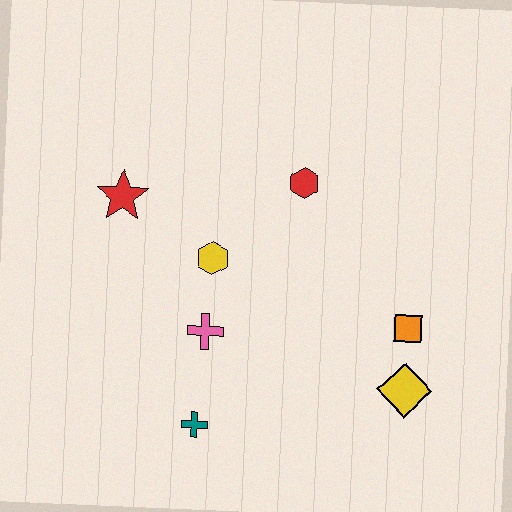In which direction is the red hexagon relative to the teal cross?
The red hexagon is above the teal cross.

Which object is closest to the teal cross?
The pink cross is closest to the teal cross.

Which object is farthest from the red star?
The yellow diamond is farthest from the red star.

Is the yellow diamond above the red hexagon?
No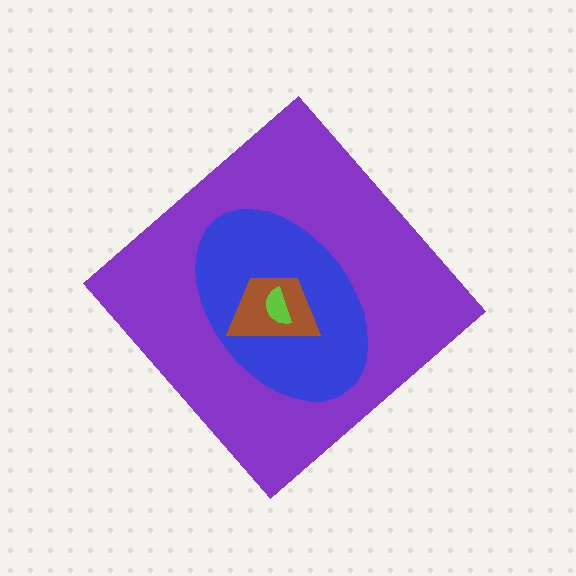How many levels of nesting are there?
4.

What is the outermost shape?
The purple diamond.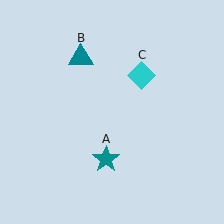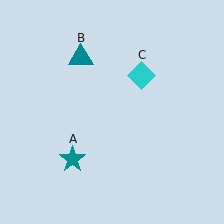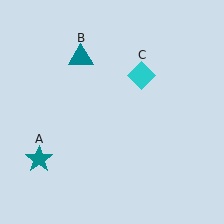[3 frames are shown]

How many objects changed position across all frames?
1 object changed position: teal star (object A).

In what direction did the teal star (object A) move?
The teal star (object A) moved left.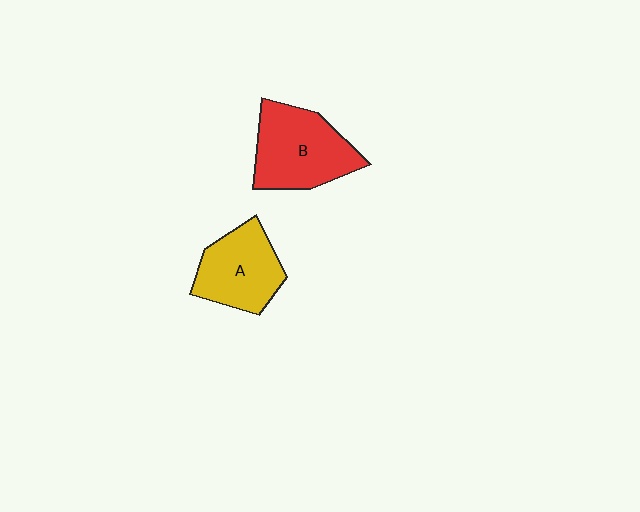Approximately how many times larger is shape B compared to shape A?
Approximately 1.2 times.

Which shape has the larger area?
Shape B (red).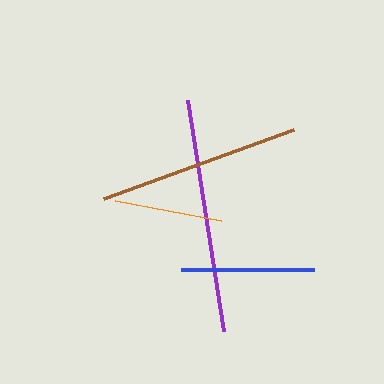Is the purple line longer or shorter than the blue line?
The purple line is longer than the blue line.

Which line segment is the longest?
The purple line is the longest at approximately 234 pixels.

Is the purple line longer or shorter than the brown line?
The purple line is longer than the brown line.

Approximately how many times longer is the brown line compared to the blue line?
The brown line is approximately 1.5 times the length of the blue line.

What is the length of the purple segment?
The purple segment is approximately 234 pixels long.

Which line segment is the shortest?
The orange line is the shortest at approximately 108 pixels.